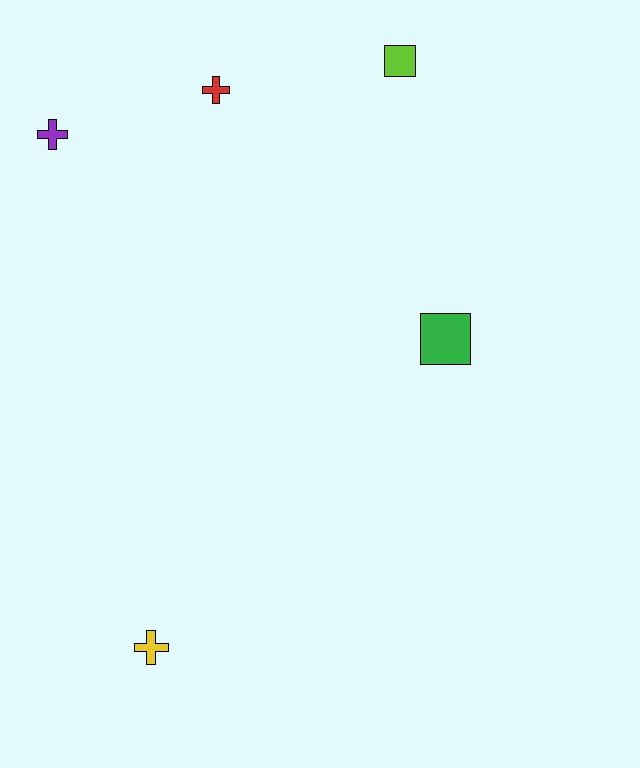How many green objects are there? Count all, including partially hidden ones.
There is 1 green object.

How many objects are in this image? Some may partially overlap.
There are 5 objects.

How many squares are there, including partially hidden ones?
There are 2 squares.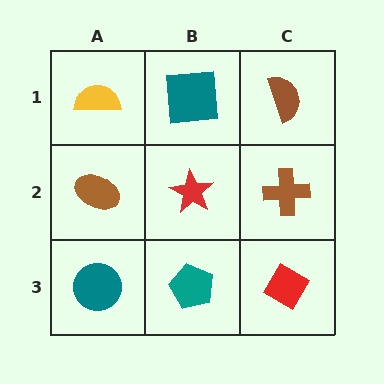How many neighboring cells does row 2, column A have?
3.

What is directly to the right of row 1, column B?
A brown semicircle.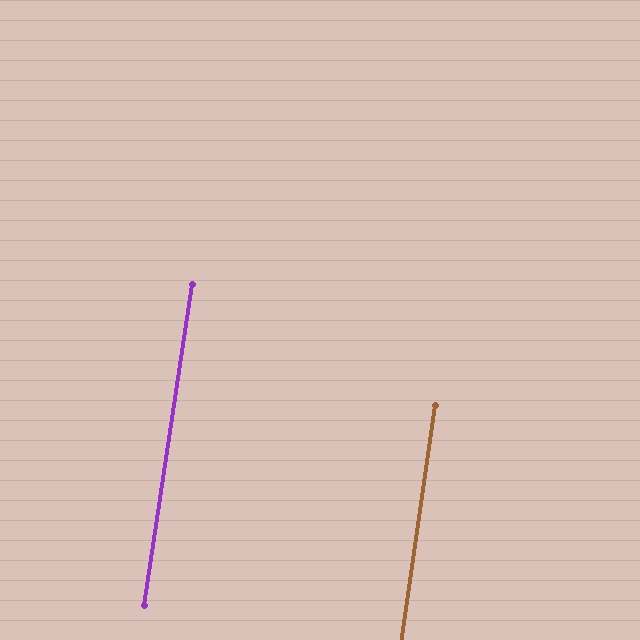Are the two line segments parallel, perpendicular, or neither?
Parallel — their directions differ by only 0.3°.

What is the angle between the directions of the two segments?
Approximately 0 degrees.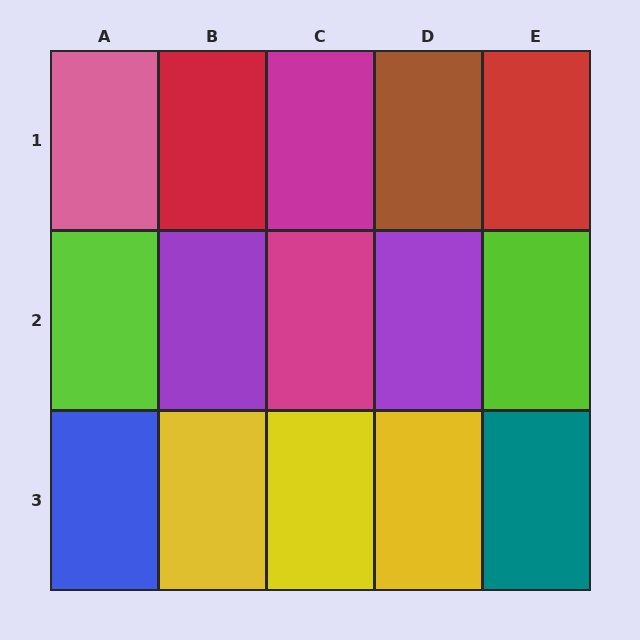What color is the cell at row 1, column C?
Magenta.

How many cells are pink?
1 cell is pink.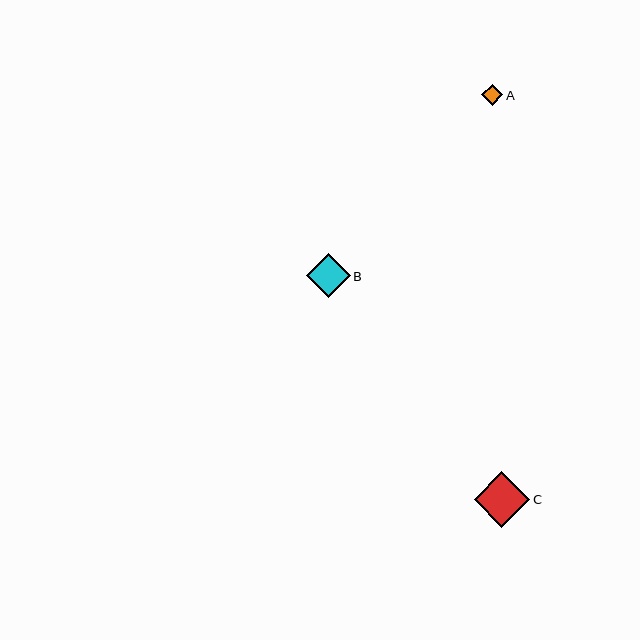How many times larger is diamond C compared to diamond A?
Diamond C is approximately 2.7 times the size of diamond A.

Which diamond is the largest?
Diamond C is the largest with a size of approximately 56 pixels.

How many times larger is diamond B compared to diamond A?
Diamond B is approximately 2.1 times the size of diamond A.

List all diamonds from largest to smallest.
From largest to smallest: C, B, A.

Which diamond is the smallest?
Diamond A is the smallest with a size of approximately 21 pixels.